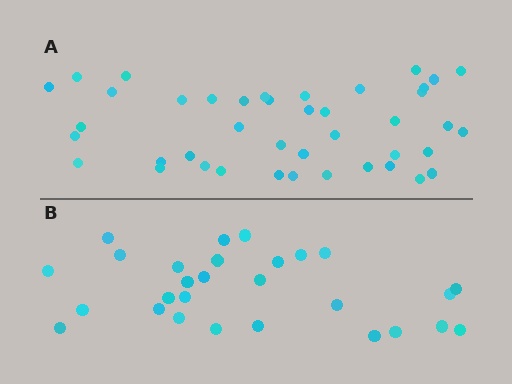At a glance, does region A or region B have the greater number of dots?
Region A (the top region) has more dots.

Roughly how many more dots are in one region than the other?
Region A has approximately 15 more dots than region B.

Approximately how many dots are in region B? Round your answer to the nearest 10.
About 30 dots. (The exact count is 28, which rounds to 30.)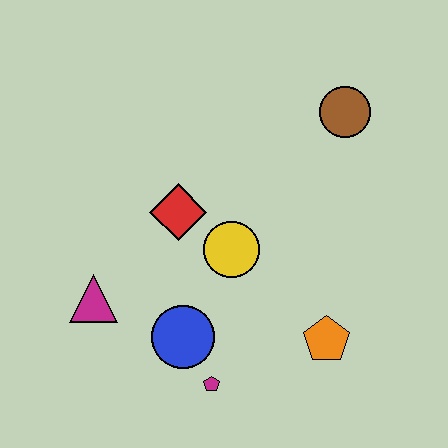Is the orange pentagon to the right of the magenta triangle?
Yes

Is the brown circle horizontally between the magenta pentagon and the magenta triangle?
No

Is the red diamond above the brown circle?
No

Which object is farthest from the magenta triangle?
The brown circle is farthest from the magenta triangle.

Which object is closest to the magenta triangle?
The blue circle is closest to the magenta triangle.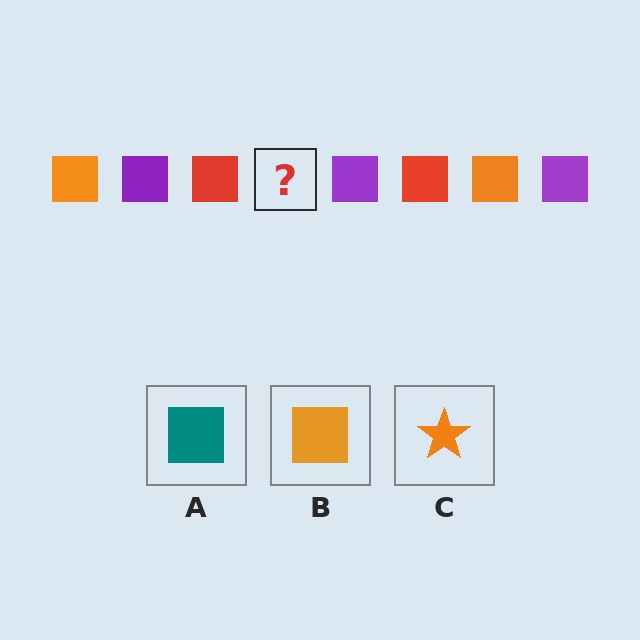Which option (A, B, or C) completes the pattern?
B.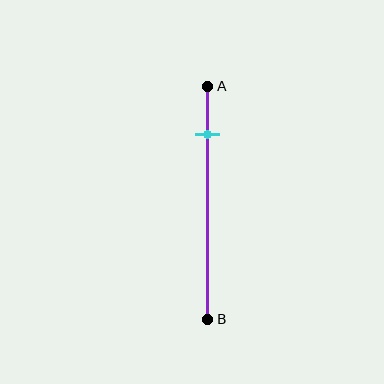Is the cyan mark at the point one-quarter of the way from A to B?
No, the mark is at about 20% from A, not at the 25% one-quarter point.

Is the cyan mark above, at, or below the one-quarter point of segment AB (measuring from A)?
The cyan mark is above the one-quarter point of segment AB.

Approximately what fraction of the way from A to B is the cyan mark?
The cyan mark is approximately 20% of the way from A to B.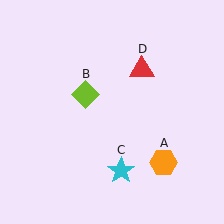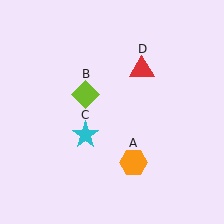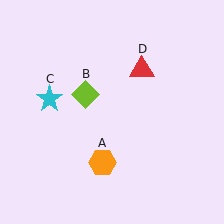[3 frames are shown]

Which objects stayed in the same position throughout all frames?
Lime diamond (object B) and red triangle (object D) remained stationary.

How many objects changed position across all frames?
2 objects changed position: orange hexagon (object A), cyan star (object C).